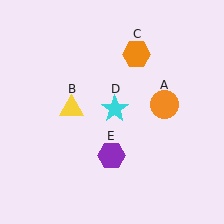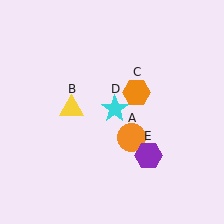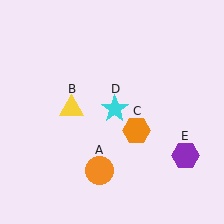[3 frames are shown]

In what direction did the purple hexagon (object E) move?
The purple hexagon (object E) moved right.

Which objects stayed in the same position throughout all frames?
Yellow triangle (object B) and cyan star (object D) remained stationary.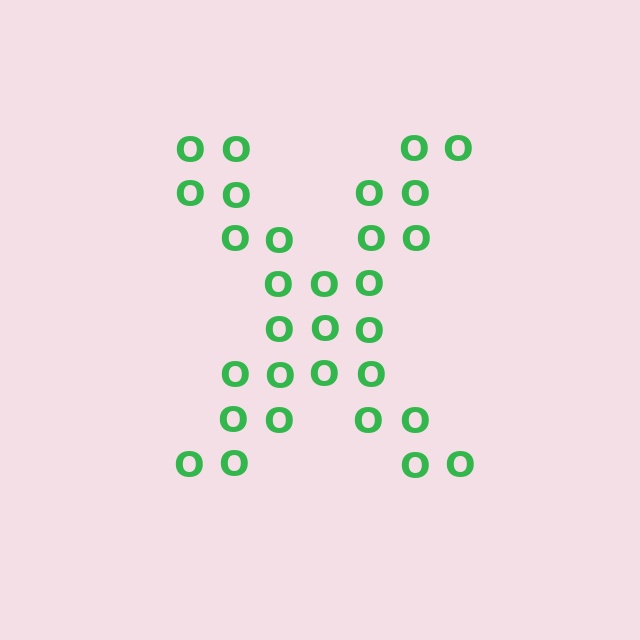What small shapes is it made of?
It is made of small letter O's.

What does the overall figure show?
The overall figure shows the letter X.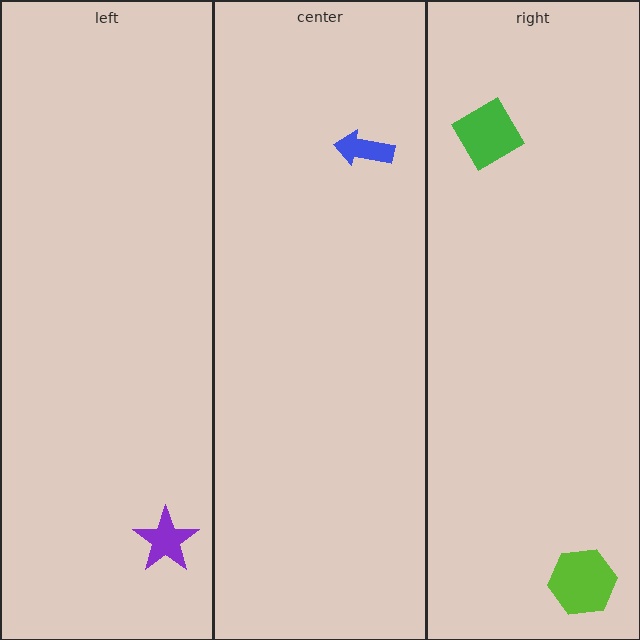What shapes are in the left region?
The purple star.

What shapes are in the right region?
The green diamond, the lime hexagon.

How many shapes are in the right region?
2.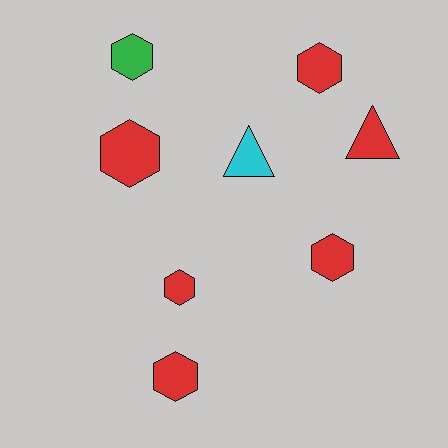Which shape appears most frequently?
Hexagon, with 6 objects.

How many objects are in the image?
There are 8 objects.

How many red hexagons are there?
There are 5 red hexagons.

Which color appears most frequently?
Red, with 6 objects.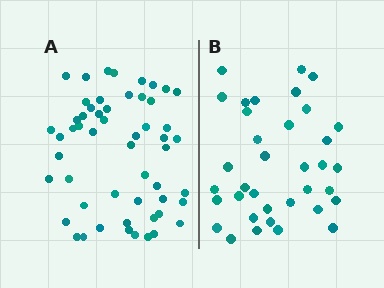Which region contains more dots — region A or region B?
Region A (the left region) has more dots.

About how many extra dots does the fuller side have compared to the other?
Region A has approximately 20 more dots than region B.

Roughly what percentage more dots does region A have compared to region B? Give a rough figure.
About 50% more.